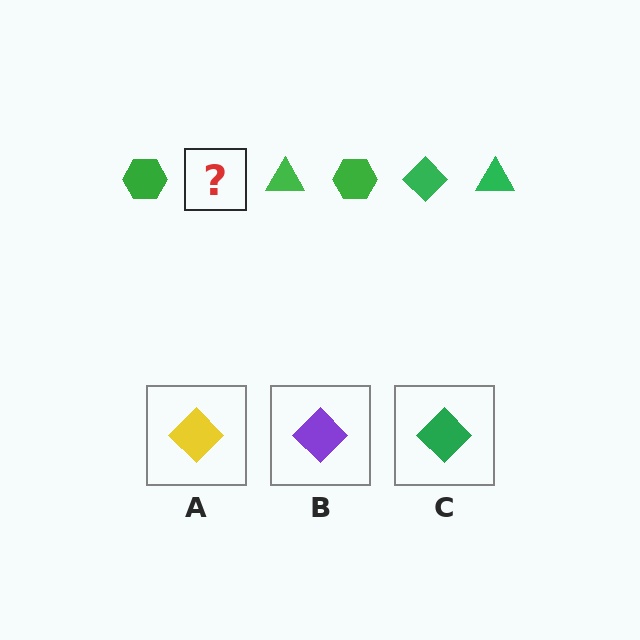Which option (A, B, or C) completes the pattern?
C.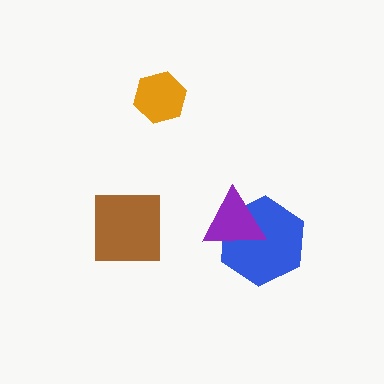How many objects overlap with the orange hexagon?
0 objects overlap with the orange hexagon.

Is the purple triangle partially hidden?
No, no other shape covers it.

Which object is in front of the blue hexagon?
The purple triangle is in front of the blue hexagon.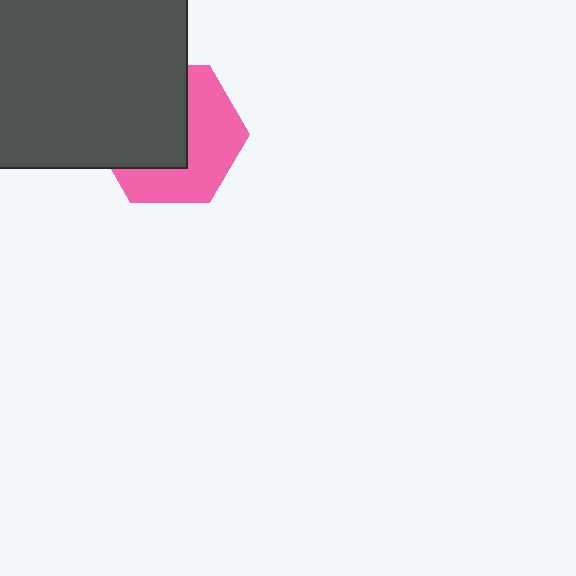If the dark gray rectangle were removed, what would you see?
You would see the complete pink hexagon.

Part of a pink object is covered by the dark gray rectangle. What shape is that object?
It is a hexagon.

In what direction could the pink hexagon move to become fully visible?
The pink hexagon could move toward the lower-right. That would shift it out from behind the dark gray rectangle entirely.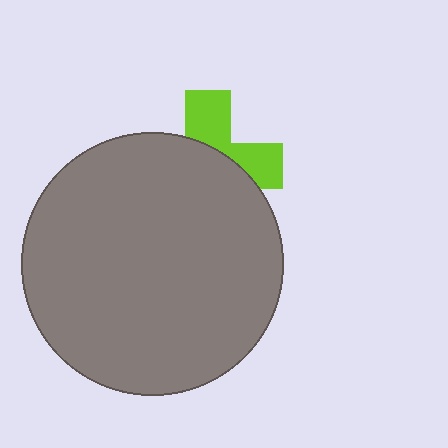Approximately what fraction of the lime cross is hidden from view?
Roughly 62% of the lime cross is hidden behind the gray circle.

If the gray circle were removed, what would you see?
You would see the complete lime cross.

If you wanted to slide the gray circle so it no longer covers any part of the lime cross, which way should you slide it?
Slide it down — that is the most direct way to separate the two shapes.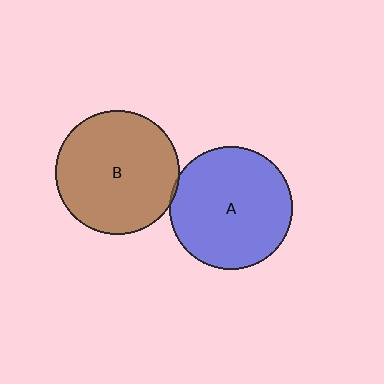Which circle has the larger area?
Circle B (brown).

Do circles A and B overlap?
Yes.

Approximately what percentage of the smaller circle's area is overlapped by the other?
Approximately 5%.